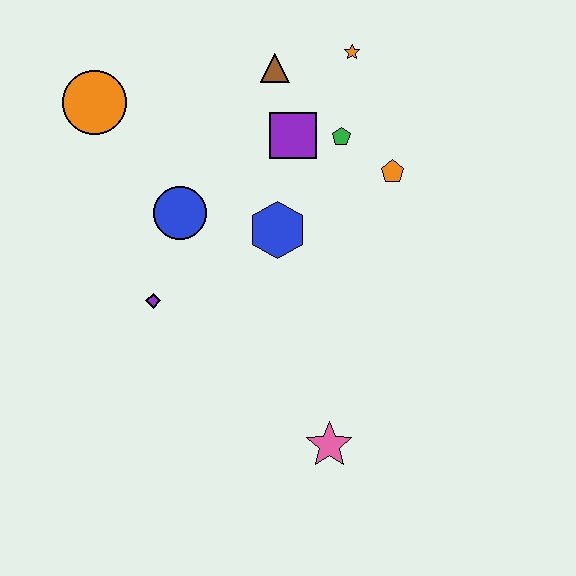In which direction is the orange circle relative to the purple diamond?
The orange circle is above the purple diamond.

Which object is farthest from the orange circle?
The pink star is farthest from the orange circle.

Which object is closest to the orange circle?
The blue circle is closest to the orange circle.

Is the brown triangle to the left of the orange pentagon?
Yes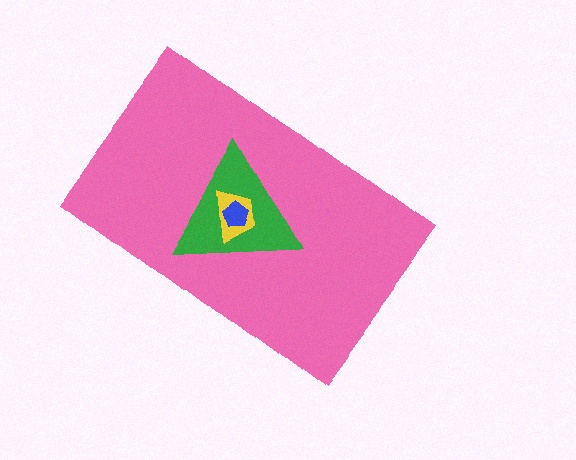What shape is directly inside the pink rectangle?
The green triangle.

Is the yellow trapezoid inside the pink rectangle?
Yes.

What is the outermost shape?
The pink rectangle.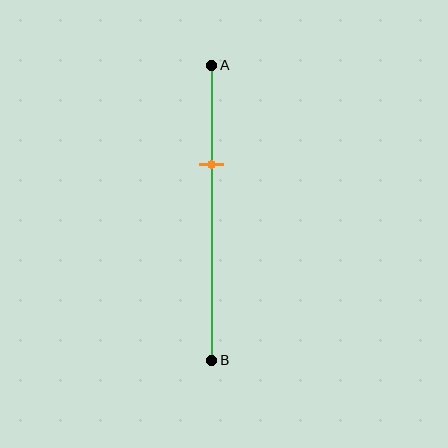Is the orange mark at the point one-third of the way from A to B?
Yes, the mark is approximately at the one-third point.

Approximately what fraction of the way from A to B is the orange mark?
The orange mark is approximately 35% of the way from A to B.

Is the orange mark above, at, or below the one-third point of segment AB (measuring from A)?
The orange mark is approximately at the one-third point of segment AB.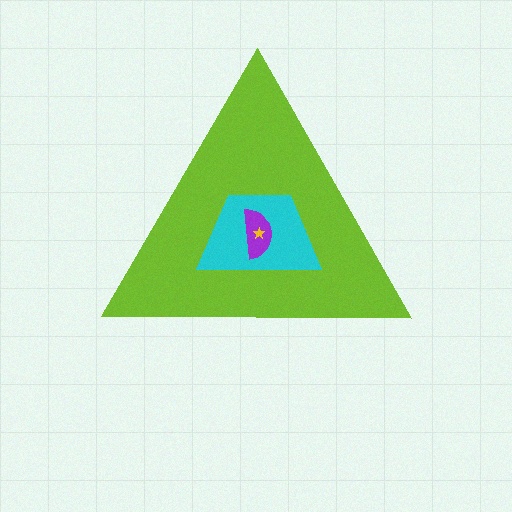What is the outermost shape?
The lime triangle.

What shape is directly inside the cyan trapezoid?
The purple semicircle.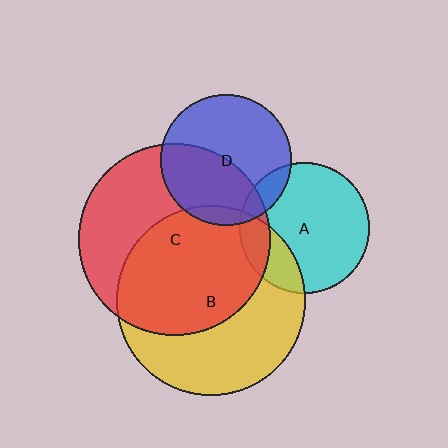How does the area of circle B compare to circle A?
Approximately 2.1 times.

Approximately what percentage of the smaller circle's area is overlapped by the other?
Approximately 45%.